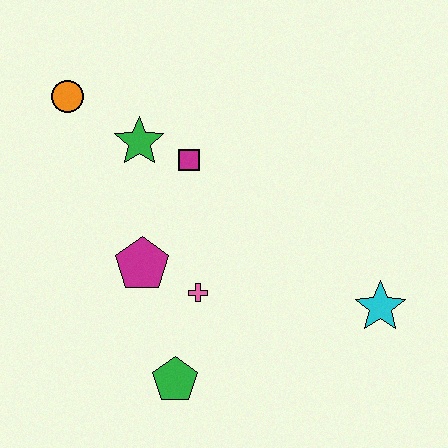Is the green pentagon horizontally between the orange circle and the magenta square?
Yes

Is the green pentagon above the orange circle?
No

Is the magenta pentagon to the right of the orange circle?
Yes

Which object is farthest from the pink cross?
The orange circle is farthest from the pink cross.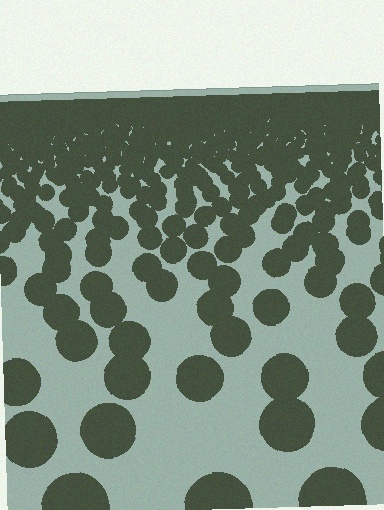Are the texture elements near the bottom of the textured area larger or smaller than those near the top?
Larger. Near the bottom, elements are closer to the viewer and appear at a bigger on-screen size.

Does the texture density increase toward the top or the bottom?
Density increases toward the top.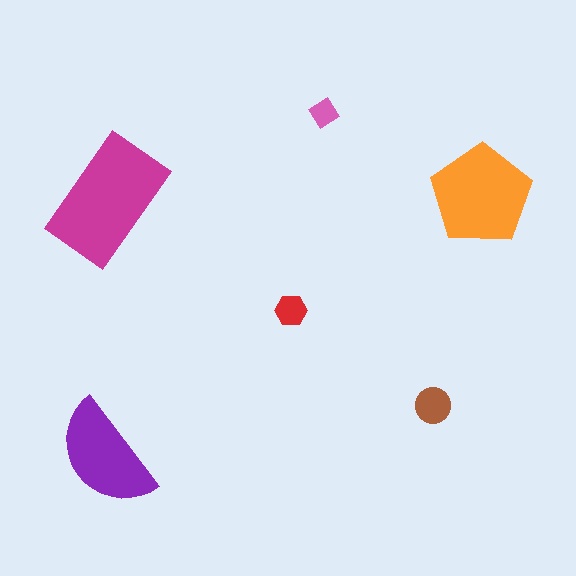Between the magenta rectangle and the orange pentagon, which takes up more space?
The magenta rectangle.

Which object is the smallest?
The pink diamond.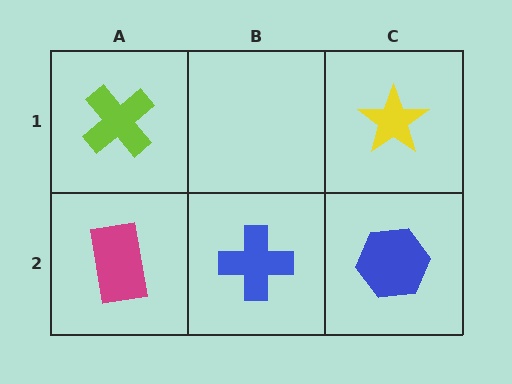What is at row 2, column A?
A magenta rectangle.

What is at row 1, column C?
A yellow star.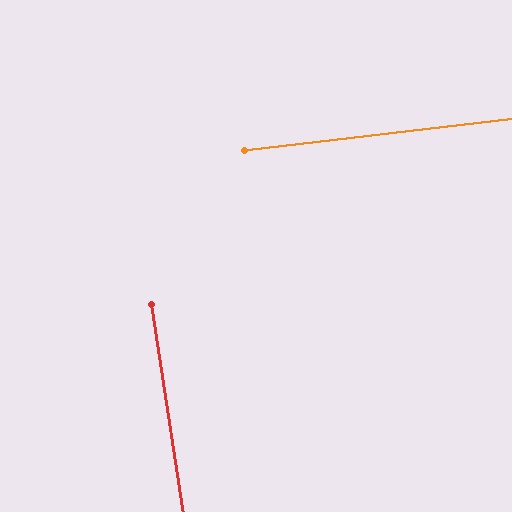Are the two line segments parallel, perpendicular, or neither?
Perpendicular — they meet at approximately 88°.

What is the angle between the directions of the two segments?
Approximately 88 degrees.